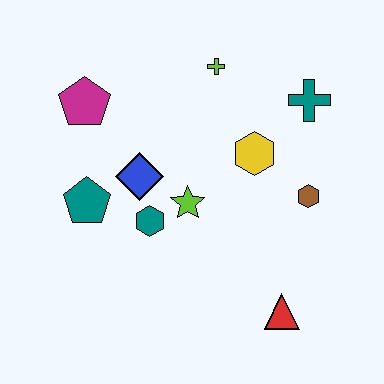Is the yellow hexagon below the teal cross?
Yes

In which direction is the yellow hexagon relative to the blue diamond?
The yellow hexagon is to the right of the blue diamond.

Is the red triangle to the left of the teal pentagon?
No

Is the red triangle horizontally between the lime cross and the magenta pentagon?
No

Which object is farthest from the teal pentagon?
The teal cross is farthest from the teal pentagon.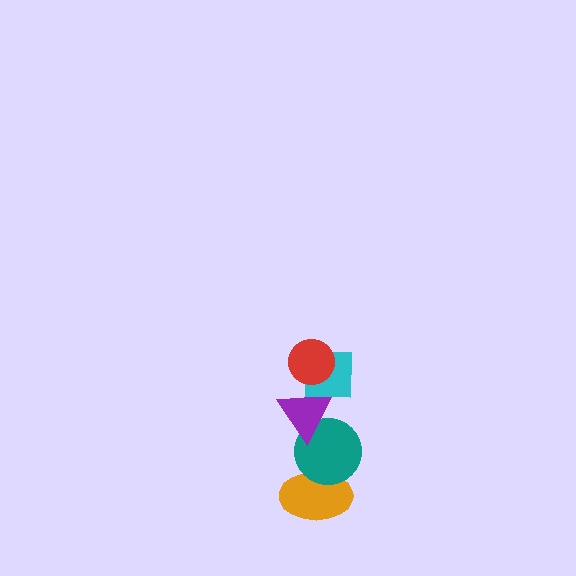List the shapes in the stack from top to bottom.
From top to bottom: the red circle, the cyan square, the purple triangle, the teal circle, the orange ellipse.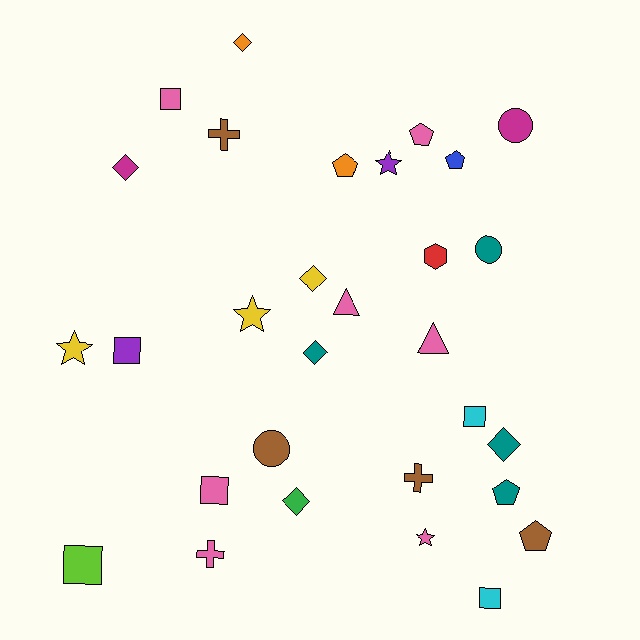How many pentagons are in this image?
There are 5 pentagons.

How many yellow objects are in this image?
There are 3 yellow objects.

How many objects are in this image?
There are 30 objects.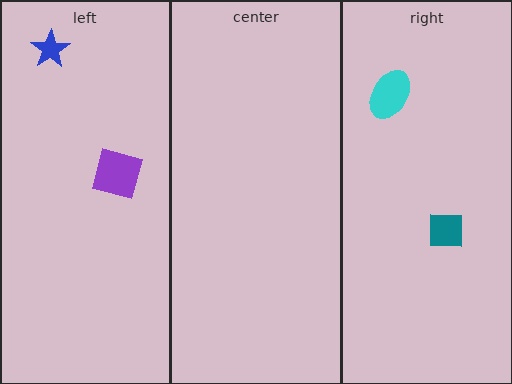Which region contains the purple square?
The left region.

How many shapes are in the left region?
2.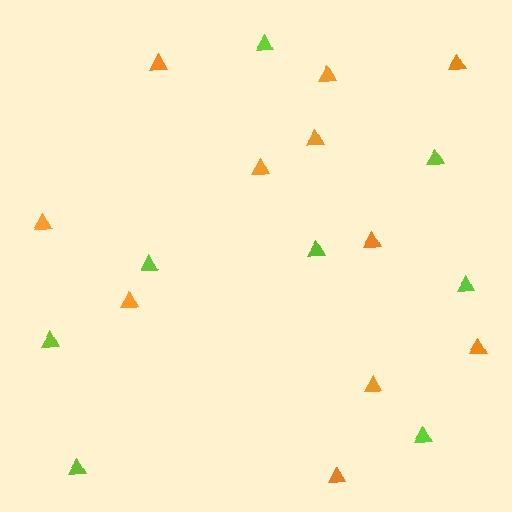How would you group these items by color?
There are 2 groups: one group of lime triangles (8) and one group of orange triangles (11).